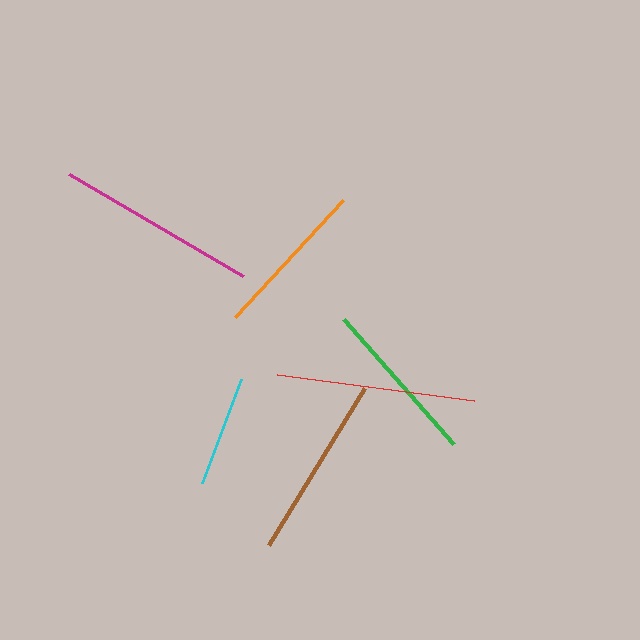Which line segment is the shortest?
The cyan line is the shortest at approximately 111 pixels.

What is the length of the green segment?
The green segment is approximately 166 pixels long.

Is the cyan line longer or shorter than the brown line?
The brown line is longer than the cyan line.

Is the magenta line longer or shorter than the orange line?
The magenta line is longer than the orange line.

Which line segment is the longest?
The magenta line is the longest at approximately 202 pixels.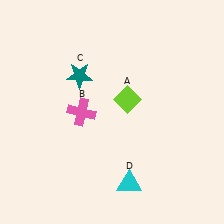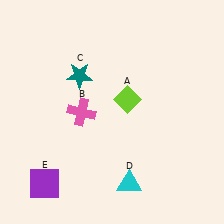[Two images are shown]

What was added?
A purple square (E) was added in Image 2.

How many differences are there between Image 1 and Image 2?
There is 1 difference between the two images.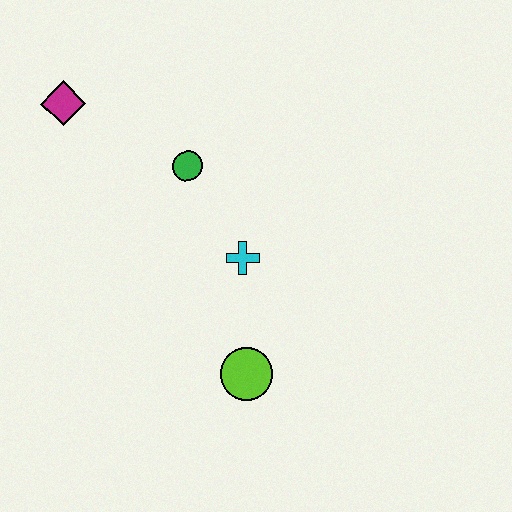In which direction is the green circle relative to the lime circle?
The green circle is above the lime circle.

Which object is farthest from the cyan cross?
The magenta diamond is farthest from the cyan cross.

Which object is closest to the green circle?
The cyan cross is closest to the green circle.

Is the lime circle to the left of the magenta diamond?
No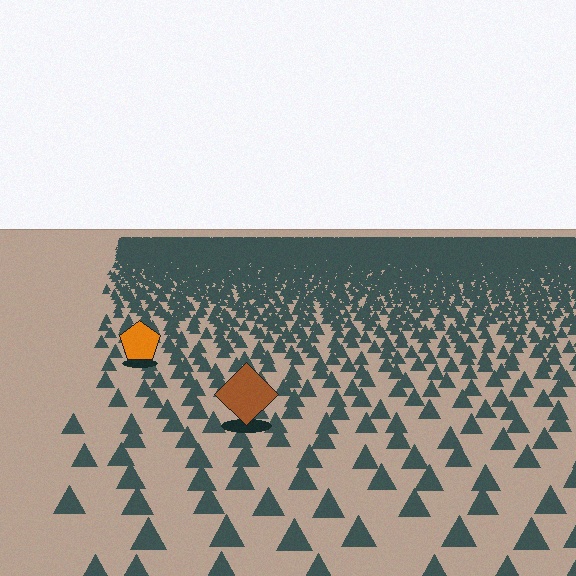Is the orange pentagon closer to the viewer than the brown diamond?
No. The brown diamond is closer — you can tell from the texture gradient: the ground texture is coarser near it.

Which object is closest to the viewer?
The brown diamond is closest. The texture marks near it are larger and more spread out.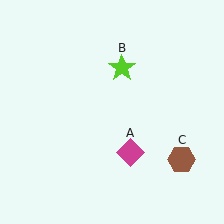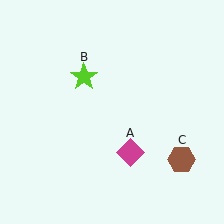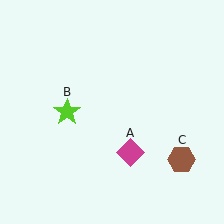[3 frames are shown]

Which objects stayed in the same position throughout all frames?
Magenta diamond (object A) and brown hexagon (object C) remained stationary.